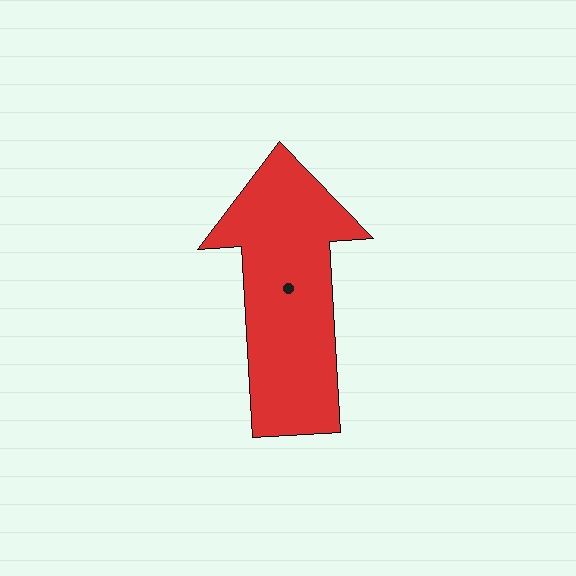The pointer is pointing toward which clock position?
Roughly 12 o'clock.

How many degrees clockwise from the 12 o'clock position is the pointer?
Approximately 357 degrees.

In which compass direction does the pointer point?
North.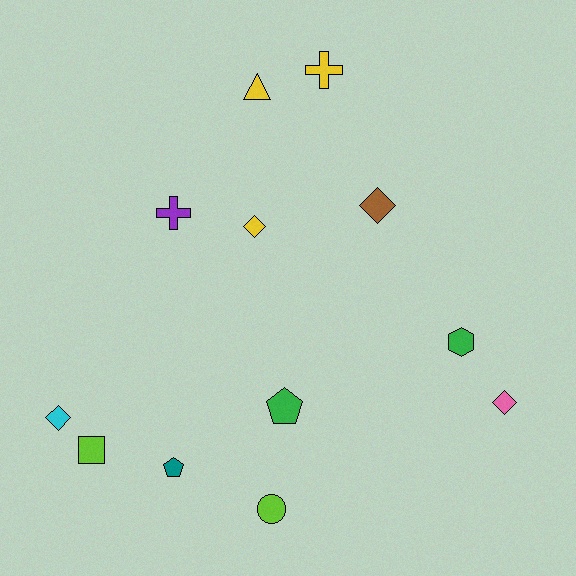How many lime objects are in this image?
There are 2 lime objects.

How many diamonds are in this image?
There are 4 diamonds.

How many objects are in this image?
There are 12 objects.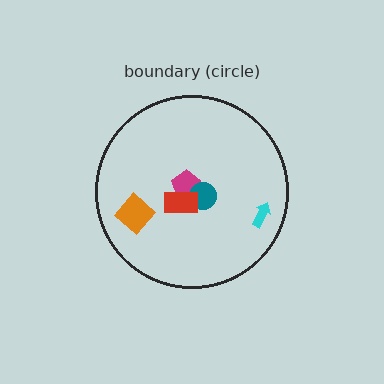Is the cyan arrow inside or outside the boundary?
Inside.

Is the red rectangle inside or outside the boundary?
Inside.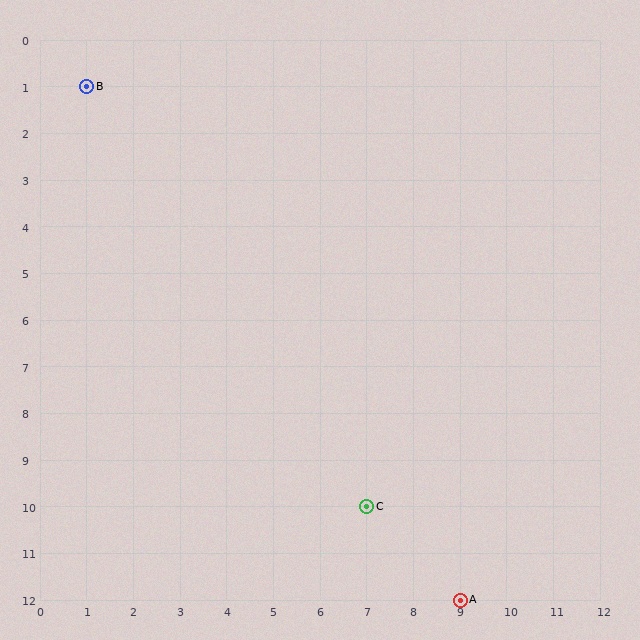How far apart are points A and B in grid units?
Points A and B are 8 columns and 11 rows apart (about 13.6 grid units diagonally).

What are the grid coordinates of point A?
Point A is at grid coordinates (9, 12).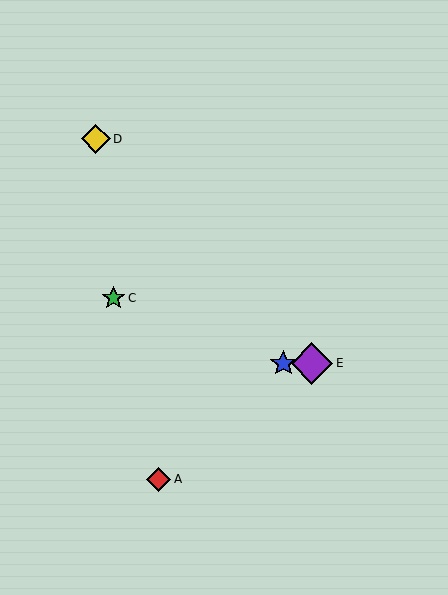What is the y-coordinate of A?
Object A is at y≈479.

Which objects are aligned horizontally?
Objects B, E are aligned horizontally.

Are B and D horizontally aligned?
No, B is at y≈363 and D is at y≈139.